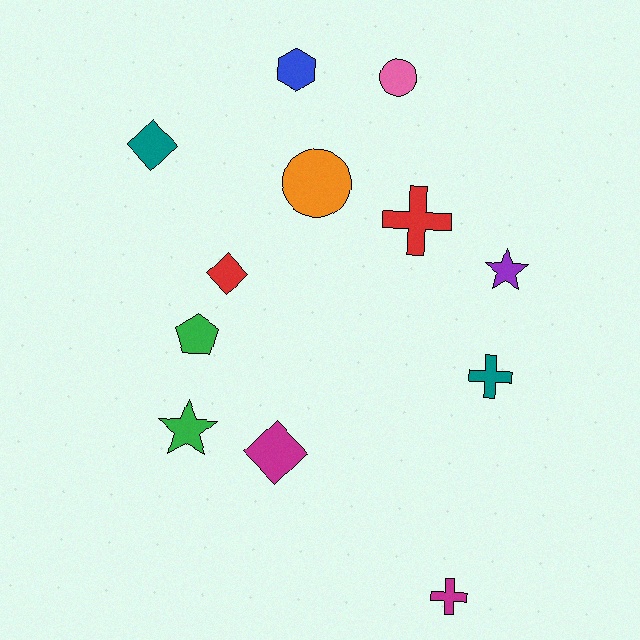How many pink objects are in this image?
There is 1 pink object.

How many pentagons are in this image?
There is 1 pentagon.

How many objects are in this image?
There are 12 objects.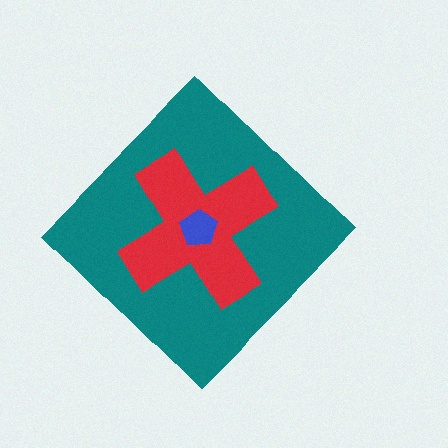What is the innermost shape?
The blue pentagon.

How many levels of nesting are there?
3.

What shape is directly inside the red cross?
The blue pentagon.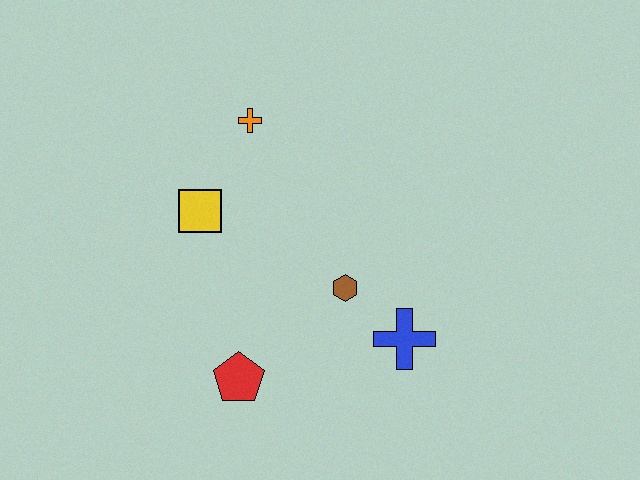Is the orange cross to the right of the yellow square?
Yes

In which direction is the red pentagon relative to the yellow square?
The red pentagon is below the yellow square.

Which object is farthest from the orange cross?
The blue cross is farthest from the orange cross.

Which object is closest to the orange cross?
The yellow square is closest to the orange cross.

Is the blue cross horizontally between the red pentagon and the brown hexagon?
No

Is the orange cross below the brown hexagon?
No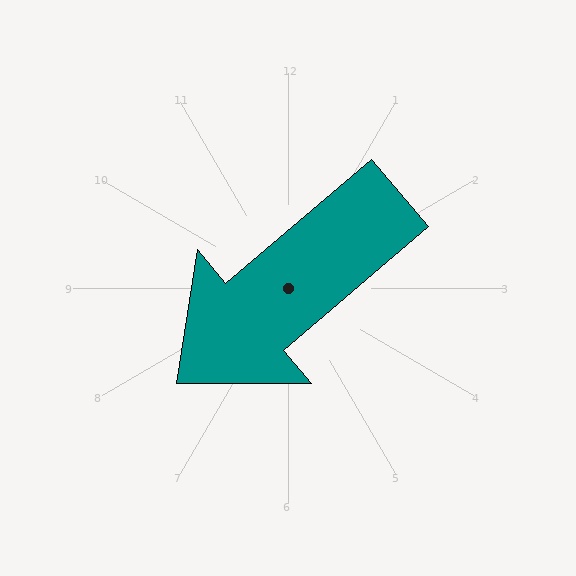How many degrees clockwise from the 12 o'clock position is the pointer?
Approximately 230 degrees.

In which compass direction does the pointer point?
Southwest.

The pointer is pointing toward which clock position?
Roughly 8 o'clock.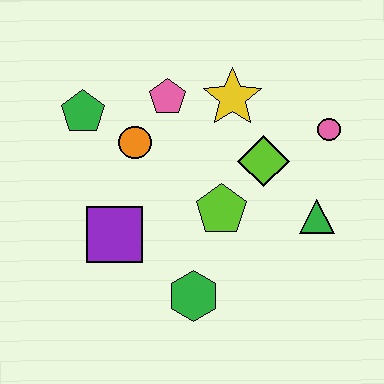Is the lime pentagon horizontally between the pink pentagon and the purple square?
No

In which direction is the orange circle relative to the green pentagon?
The orange circle is to the right of the green pentagon.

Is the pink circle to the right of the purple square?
Yes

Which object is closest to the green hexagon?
The lime pentagon is closest to the green hexagon.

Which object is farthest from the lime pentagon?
The green pentagon is farthest from the lime pentagon.